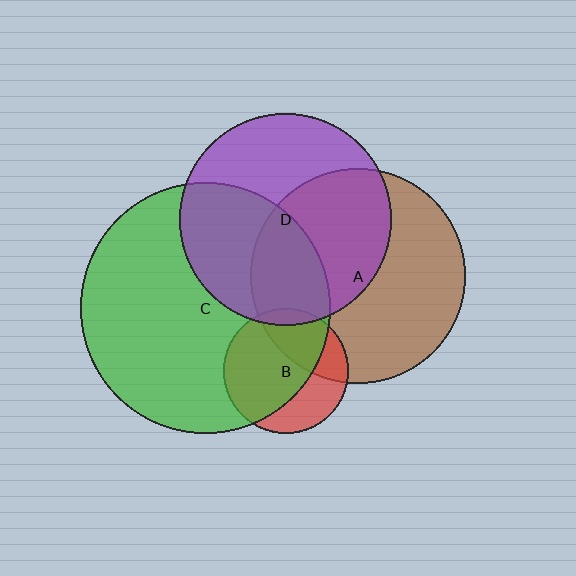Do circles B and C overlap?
Yes.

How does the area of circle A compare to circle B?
Approximately 3.0 times.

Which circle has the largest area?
Circle C (green).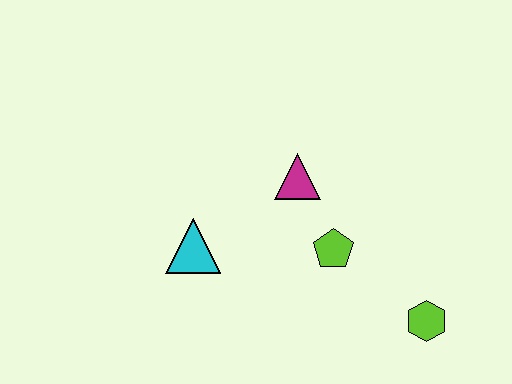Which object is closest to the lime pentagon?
The magenta triangle is closest to the lime pentagon.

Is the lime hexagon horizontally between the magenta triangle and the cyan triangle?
No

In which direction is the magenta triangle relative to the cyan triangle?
The magenta triangle is to the right of the cyan triangle.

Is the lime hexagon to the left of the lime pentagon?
No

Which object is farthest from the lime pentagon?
The cyan triangle is farthest from the lime pentagon.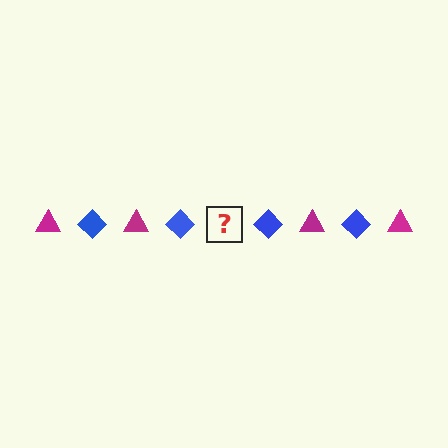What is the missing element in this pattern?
The missing element is a magenta triangle.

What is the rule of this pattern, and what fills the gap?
The rule is that the pattern alternates between magenta triangle and blue diamond. The gap should be filled with a magenta triangle.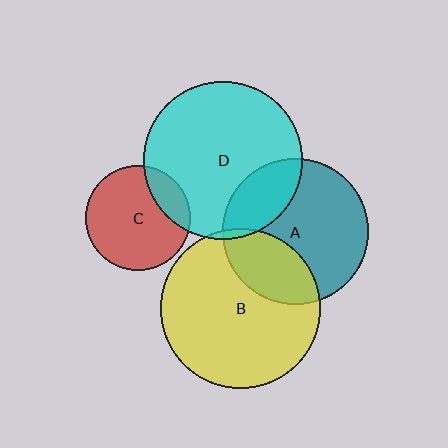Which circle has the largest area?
Circle B (yellow).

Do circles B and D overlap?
Yes.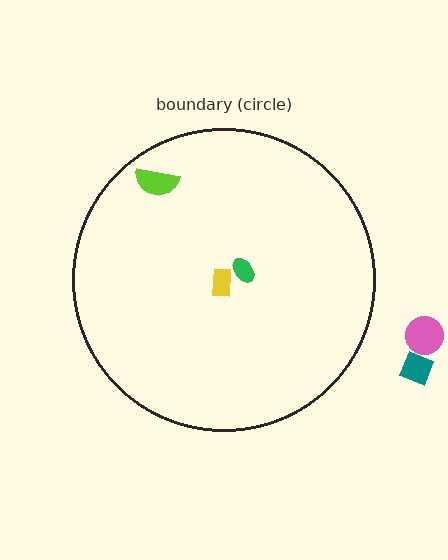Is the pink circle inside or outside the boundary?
Outside.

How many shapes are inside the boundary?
3 inside, 2 outside.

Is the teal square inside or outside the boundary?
Outside.